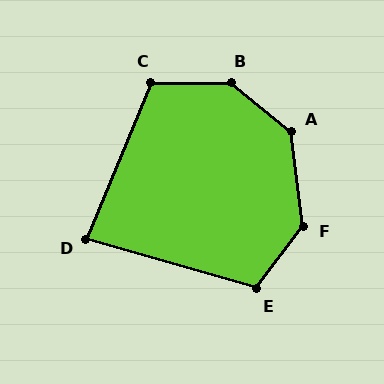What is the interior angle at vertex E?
Approximately 111 degrees (obtuse).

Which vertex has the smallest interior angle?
D, at approximately 83 degrees.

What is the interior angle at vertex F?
Approximately 136 degrees (obtuse).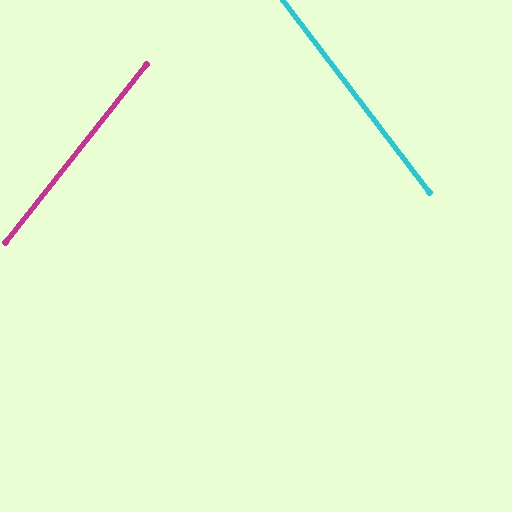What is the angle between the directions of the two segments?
Approximately 76 degrees.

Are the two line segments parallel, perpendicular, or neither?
Neither parallel nor perpendicular — they differ by about 76°.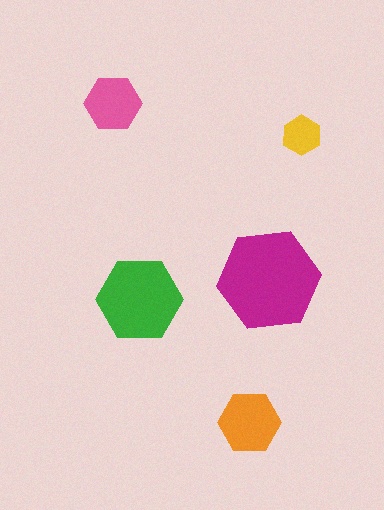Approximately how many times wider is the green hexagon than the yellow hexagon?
About 2 times wider.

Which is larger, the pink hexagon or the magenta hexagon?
The magenta one.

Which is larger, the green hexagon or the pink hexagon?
The green one.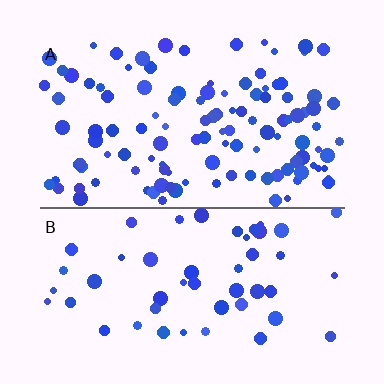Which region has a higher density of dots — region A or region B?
A (the top).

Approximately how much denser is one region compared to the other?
Approximately 2.3× — region A over region B.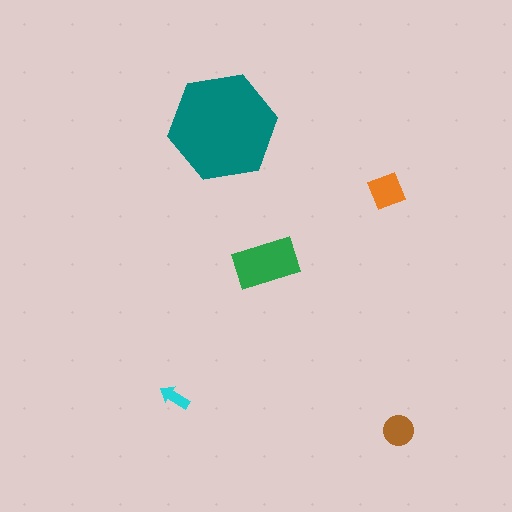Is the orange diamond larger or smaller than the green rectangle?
Smaller.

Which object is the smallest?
The cyan arrow.